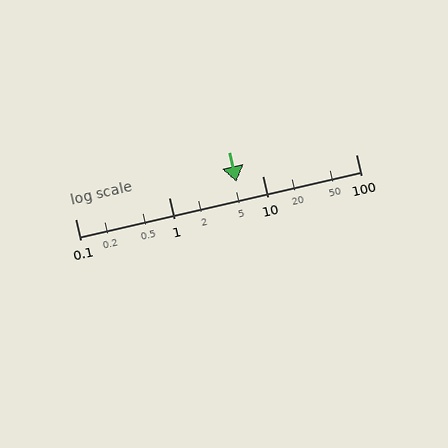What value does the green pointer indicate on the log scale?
The pointer indicates approximately 5.3.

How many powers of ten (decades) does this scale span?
The scale spans 3 decades, from 0.1 to 100.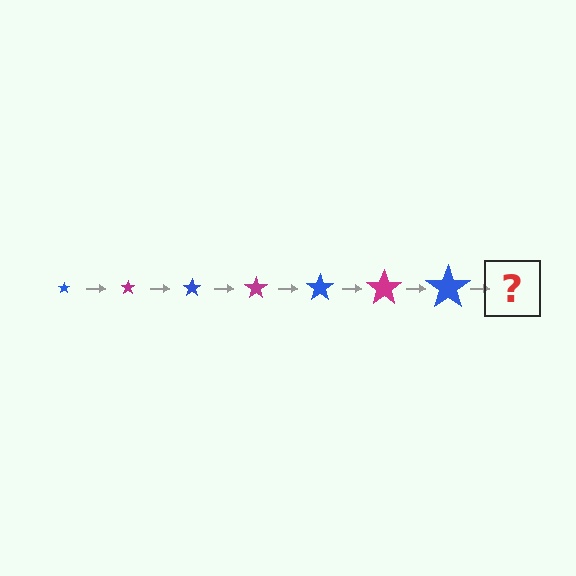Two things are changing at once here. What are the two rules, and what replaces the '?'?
The two rules are that the star grows larger each step and the color cycles through blue and magenta. The '?' should be a magenta star, larger than the previous one.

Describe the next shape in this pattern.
It should be a magenta star, larger than the previous one.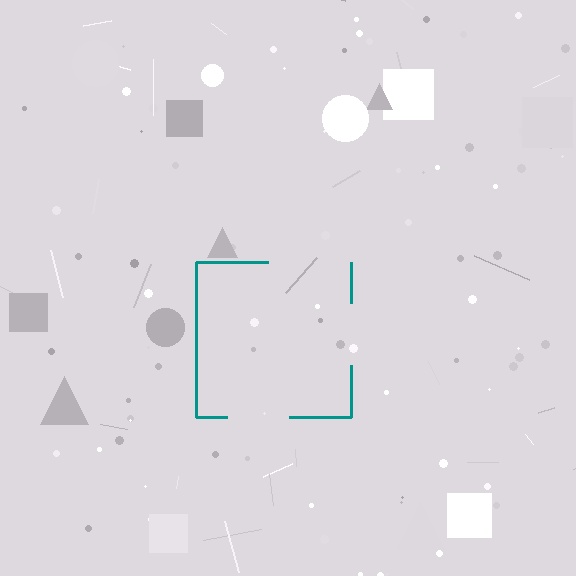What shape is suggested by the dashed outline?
The dashed outline suggests a square.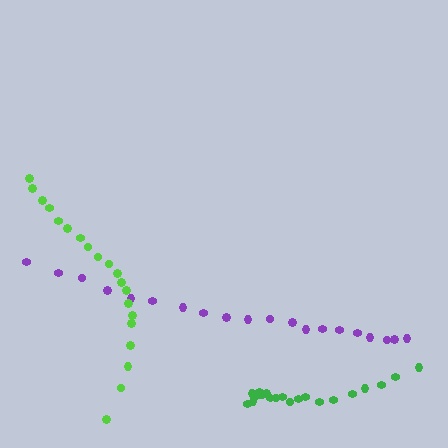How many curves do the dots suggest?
There are 3 distinct paths.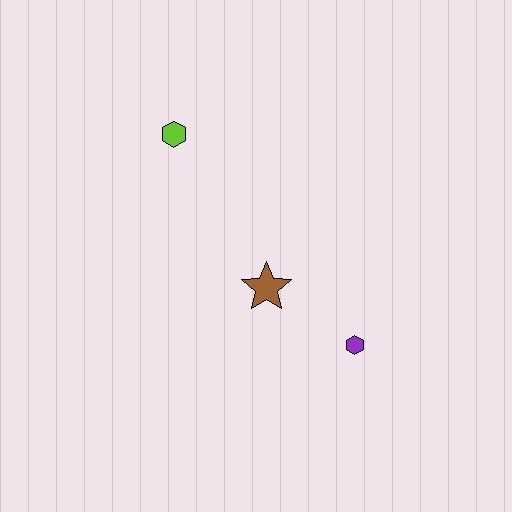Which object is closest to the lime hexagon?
The brown star is closest to the lime hexagon.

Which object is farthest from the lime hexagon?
The purple hexagon is farthest from the lime hexagon.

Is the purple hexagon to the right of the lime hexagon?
Yes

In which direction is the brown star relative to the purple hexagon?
The brown star is to the left of the purple hexagon.